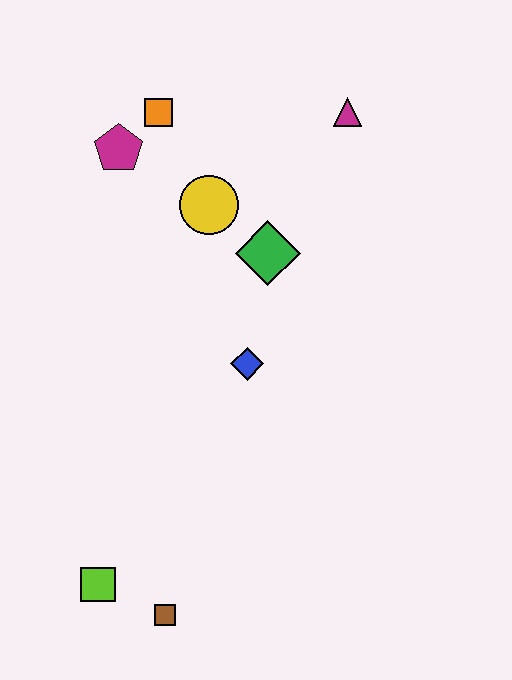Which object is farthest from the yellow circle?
The brown square is farthest from the yellow circle.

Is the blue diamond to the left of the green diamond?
Yes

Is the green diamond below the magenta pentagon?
Yes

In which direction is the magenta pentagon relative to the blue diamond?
The magenta pentagon is above the blue diamond.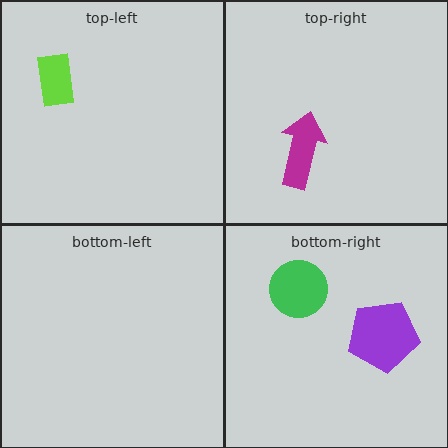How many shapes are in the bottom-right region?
2.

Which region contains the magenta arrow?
The top-right region.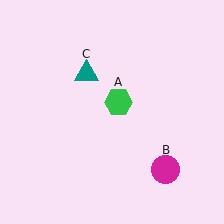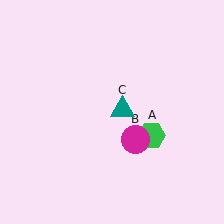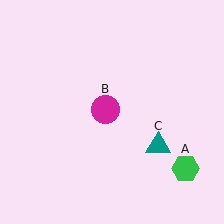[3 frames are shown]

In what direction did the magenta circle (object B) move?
The magenta circle (object B) moved up and to the left.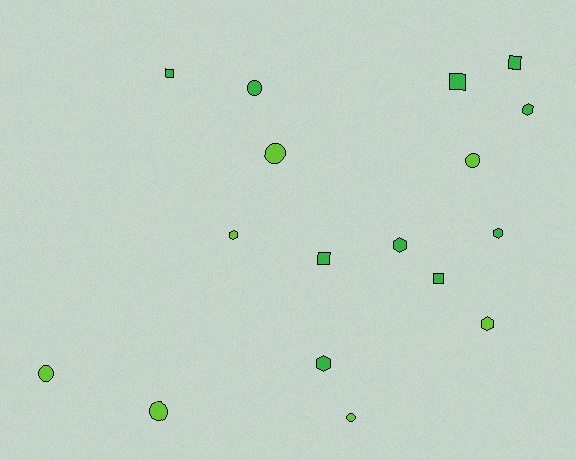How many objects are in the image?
There are 17 objects.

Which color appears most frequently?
Green, with 10 objects.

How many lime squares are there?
There are no lime squares.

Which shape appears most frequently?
Circle, with 6 objects.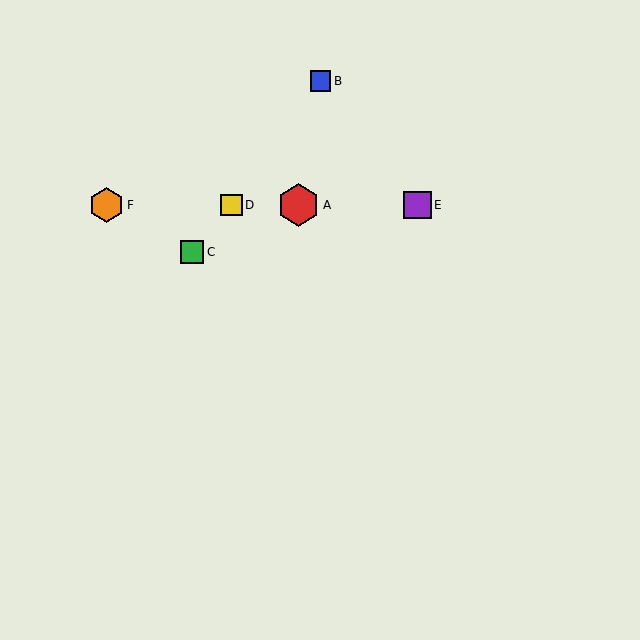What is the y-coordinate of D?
Object D is at y≈205.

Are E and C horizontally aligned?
No, E is at y≈205 and C is at y≈252.